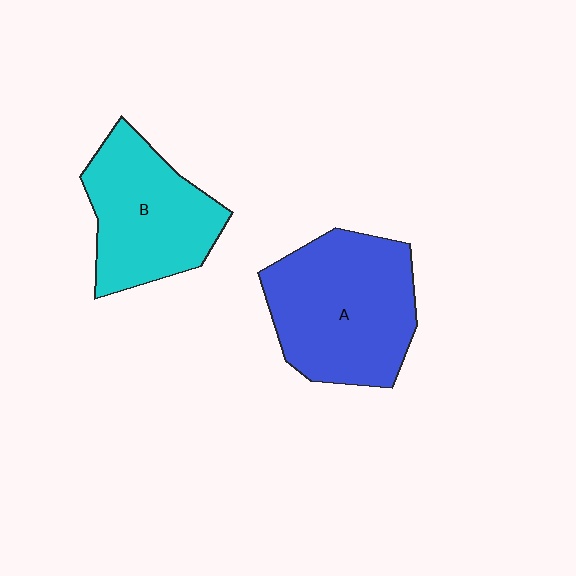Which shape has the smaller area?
Shape B (cyan).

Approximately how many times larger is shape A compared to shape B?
Approximately 1.2 times.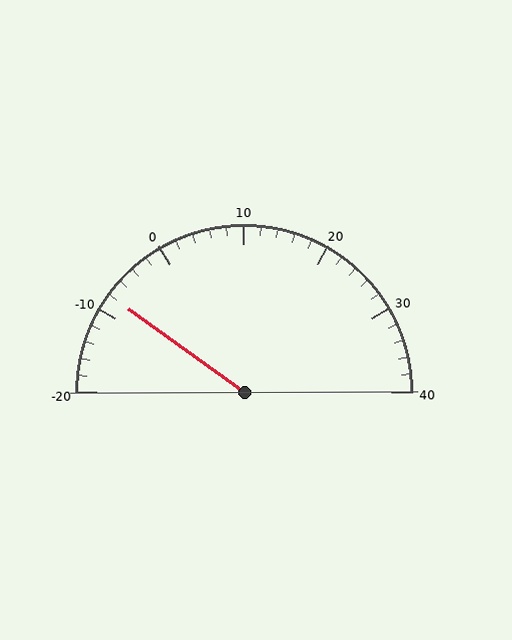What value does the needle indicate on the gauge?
The needle indicates approximately -8.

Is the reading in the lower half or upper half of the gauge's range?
The reading is in the lower half of the range (-20 to 40).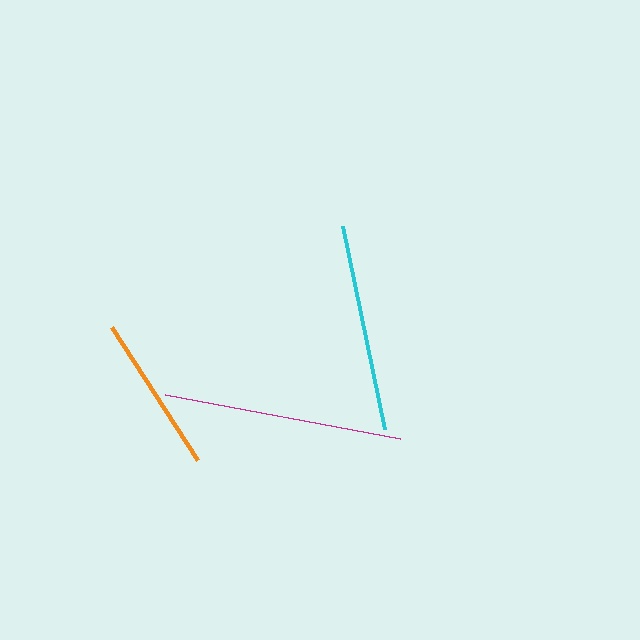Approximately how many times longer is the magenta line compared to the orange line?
The magenta line is approximately 1.5 times the length of the orange line.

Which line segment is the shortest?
The orange line is the shortest at approximately 158 pixels.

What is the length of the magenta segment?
The magenta segment is approximately 239 pixels long.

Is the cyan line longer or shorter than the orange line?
The cyan line is longer than the orange line.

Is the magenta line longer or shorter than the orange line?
The magenta line is longer than the orange line.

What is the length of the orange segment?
The orange segment is approximately 158 pixels long.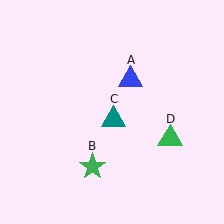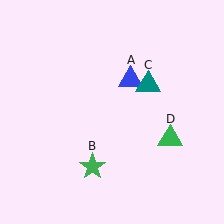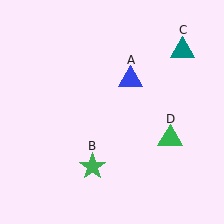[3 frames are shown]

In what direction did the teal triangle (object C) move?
The teal triangle (object C) moved up and to the right.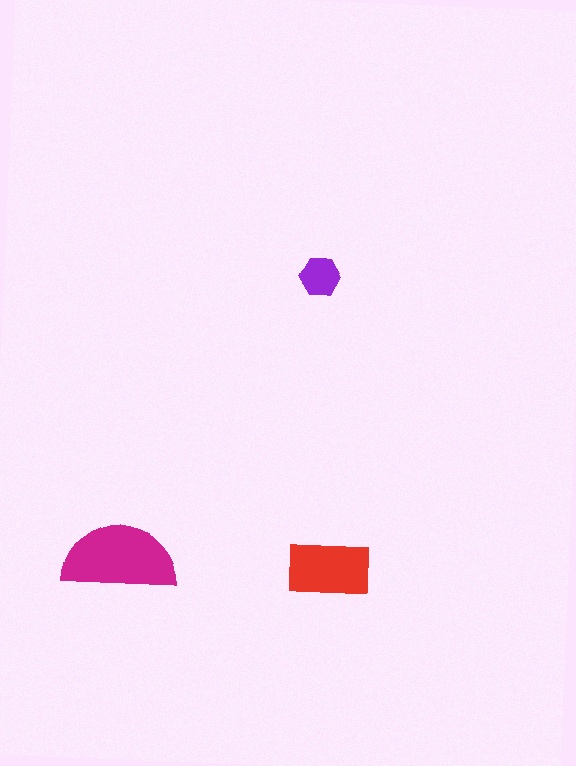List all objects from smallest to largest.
The purple hexagon, the red rectangle, the magenta semicircle.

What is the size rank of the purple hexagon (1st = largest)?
3rd.